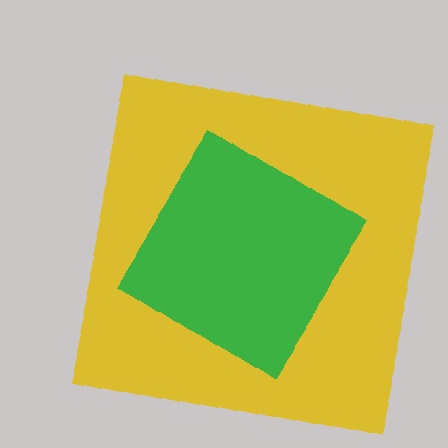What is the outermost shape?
The yellow square.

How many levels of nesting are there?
2.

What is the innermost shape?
The green diamond.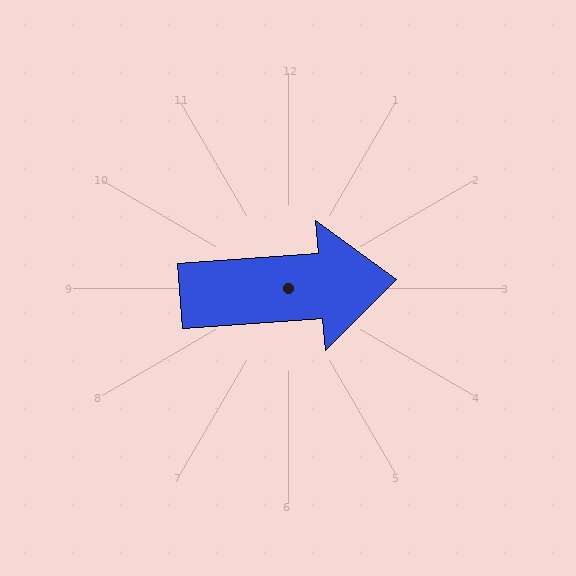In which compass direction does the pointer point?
East.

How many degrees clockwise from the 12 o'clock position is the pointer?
Approximately 86 degrees.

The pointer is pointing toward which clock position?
Roughly 3 o'clock.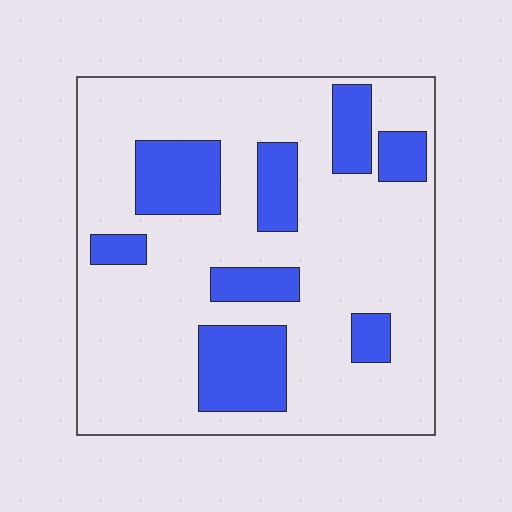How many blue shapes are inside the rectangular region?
8.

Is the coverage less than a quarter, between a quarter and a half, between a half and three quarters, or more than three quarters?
Less than a quarter.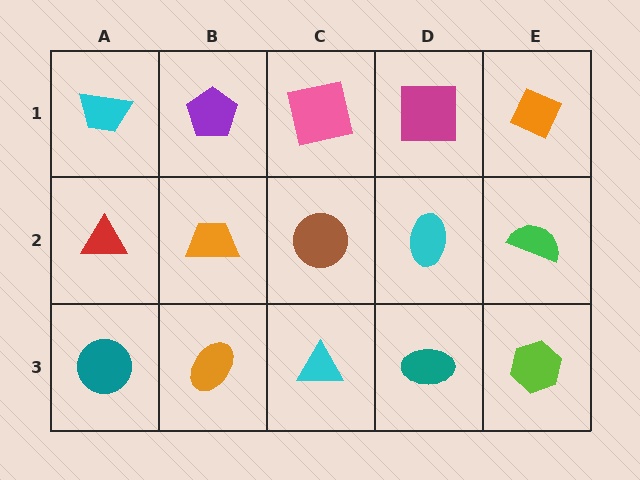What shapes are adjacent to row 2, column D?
A magenta square (row 1, column D), a teal ellipse (row 3, column D), a brown circle (row 2, column C), a green semicircle (row 2, column E).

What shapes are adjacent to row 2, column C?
A pink square (row 1, column C), a cyan triangle (row 3, column C), an orange trapezoid (row 2, column B), a cyan ellipse (row 2, column D).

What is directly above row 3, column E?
A green semicircle.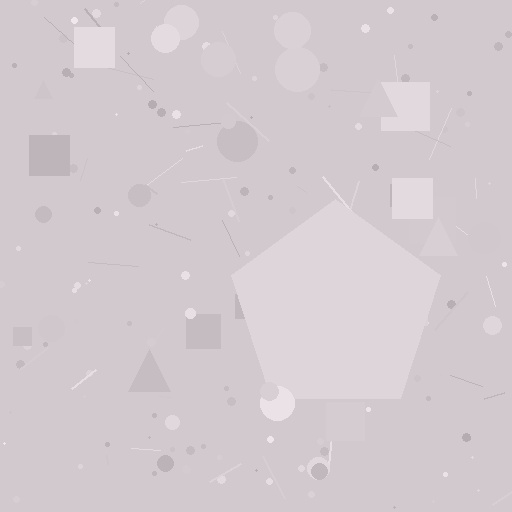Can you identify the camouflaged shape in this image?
The camouflaged shape is a pentagon.